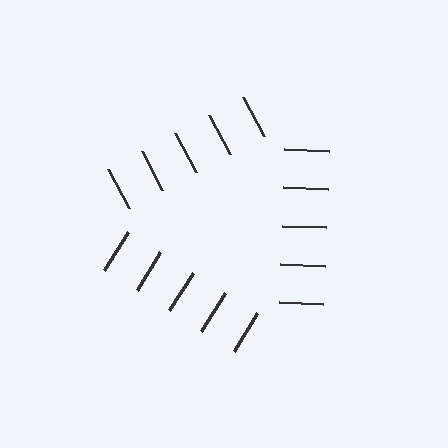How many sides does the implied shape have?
3 sides — the line-ends trace a triangle.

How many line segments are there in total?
15 — 5 along each of the 3 edges.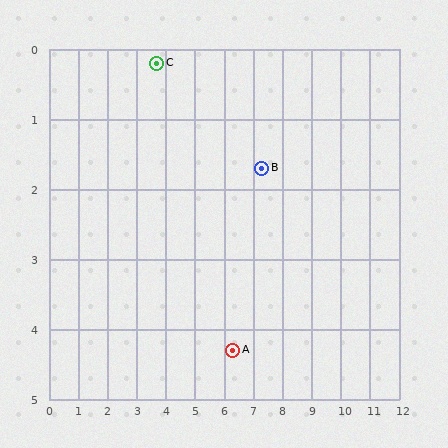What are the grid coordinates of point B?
Point B is at approximately (7.3, 1.7).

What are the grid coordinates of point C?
Point C is at approximately (3.7, 0.2).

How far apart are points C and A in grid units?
Points C and A are about 4.9 grid units apart.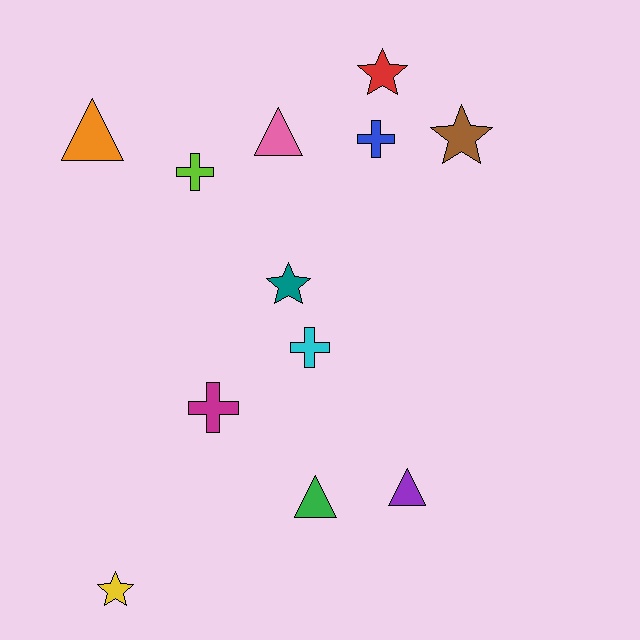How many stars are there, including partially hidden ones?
There are 4 stars.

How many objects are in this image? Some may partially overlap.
There are 12 objects.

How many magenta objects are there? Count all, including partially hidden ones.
There is 1 magenta object.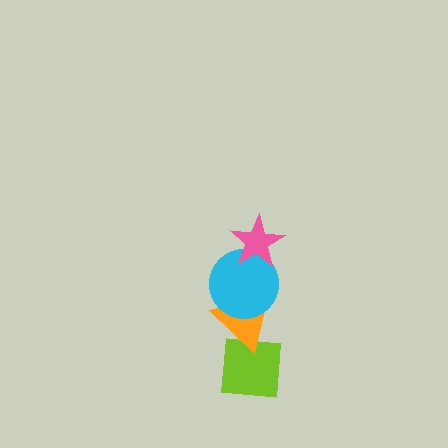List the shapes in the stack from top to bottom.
From top to bottom: the pink star, the cyan circle, the orange triangle, the lime square.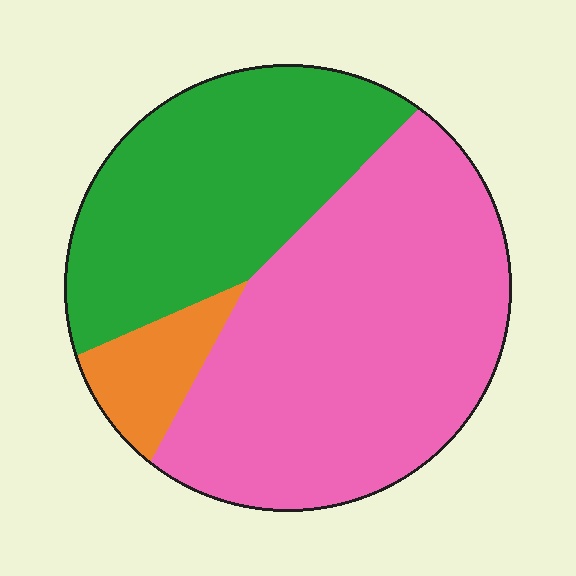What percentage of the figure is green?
Green takes up between a third and a half of the figure.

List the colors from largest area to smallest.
From largest to smallest: pink, green, orange.